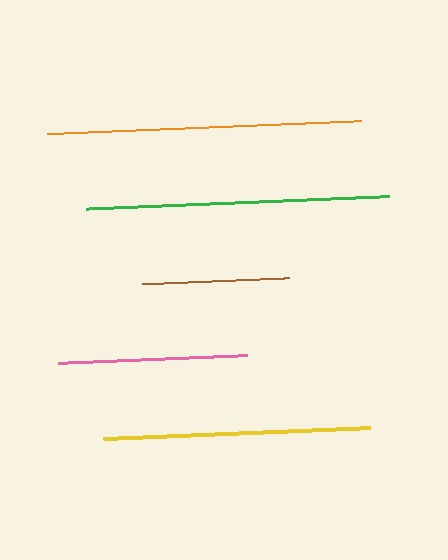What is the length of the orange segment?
The orange segment is approximately 314 pixels long.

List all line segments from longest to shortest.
From longest to shortest: orange, green, yellow, pink, brown.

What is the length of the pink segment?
The pink segment is approximately 188 pixels long.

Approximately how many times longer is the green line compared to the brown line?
The green line is approximately 2.1 times the length of the brown line.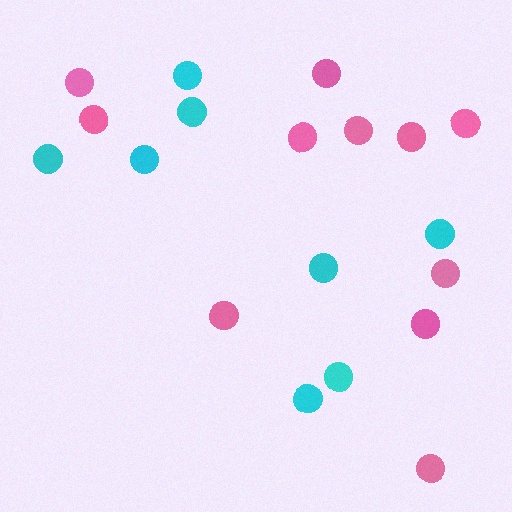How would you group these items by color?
There are 2 groups: one group of pink circles (11) and one group of cyan circles (8).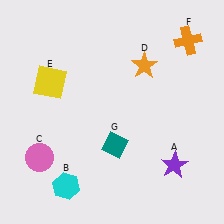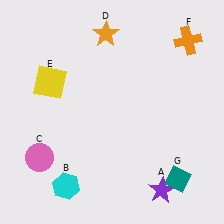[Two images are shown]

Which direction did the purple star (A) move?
The purple star (A) moved down.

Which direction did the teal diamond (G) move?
The teal diamond (G) moved right.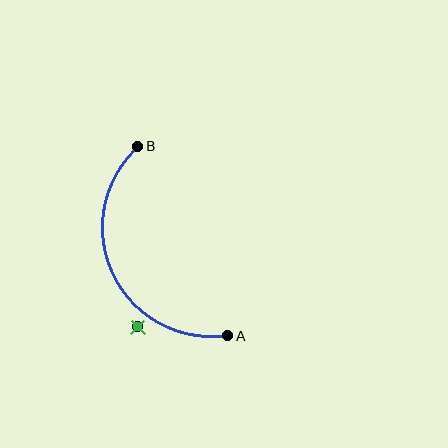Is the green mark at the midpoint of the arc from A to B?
No — the green mark does not lie on the arc at all. It sits slightly outside the curve.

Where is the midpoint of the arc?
The arc midpoint is the point on the curve farthest from the straight line joining A and B. It sits to the left of that line.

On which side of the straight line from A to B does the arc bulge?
The arc bulges to the left of the straight line connecting A and B.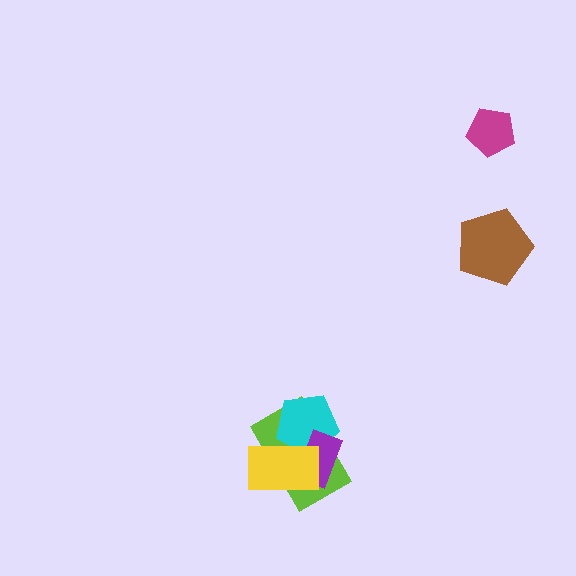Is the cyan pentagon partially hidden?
Yes, it is partially covered by another shape.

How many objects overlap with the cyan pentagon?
3 objects overlap with the cyan pentagon.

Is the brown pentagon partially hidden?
No, no other shape covers it.